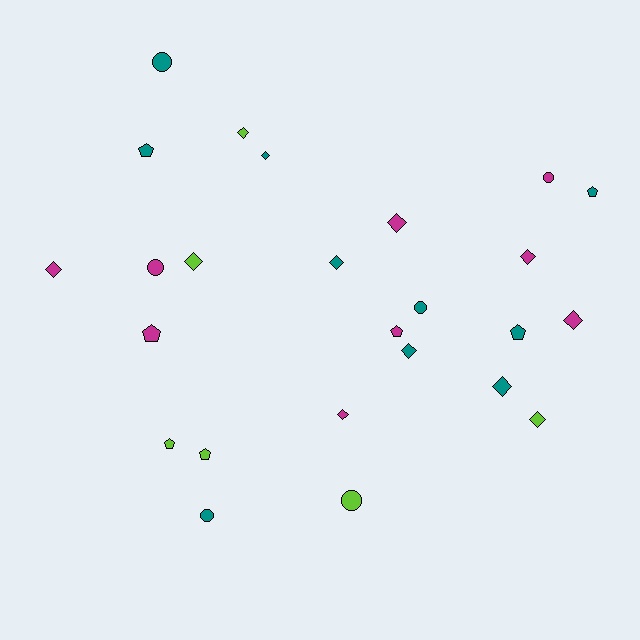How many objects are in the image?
There are 25 objects.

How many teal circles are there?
There are 3 teal circles.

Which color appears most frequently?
Teal, with 10 objects.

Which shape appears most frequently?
Diamond, with 12 objects.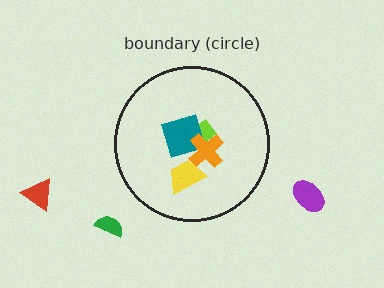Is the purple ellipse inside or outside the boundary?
Outside.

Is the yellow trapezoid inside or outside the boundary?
Inside.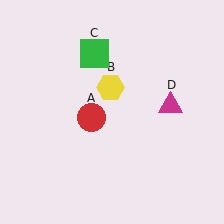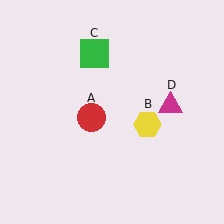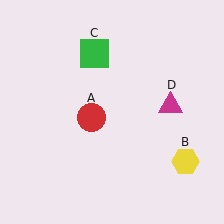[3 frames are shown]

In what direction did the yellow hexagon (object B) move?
The yellow hexagon (object B) moved down and to the right.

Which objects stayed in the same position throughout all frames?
Red circle (object A) and green square (object C) and magenta triangle (object D) remained stationary.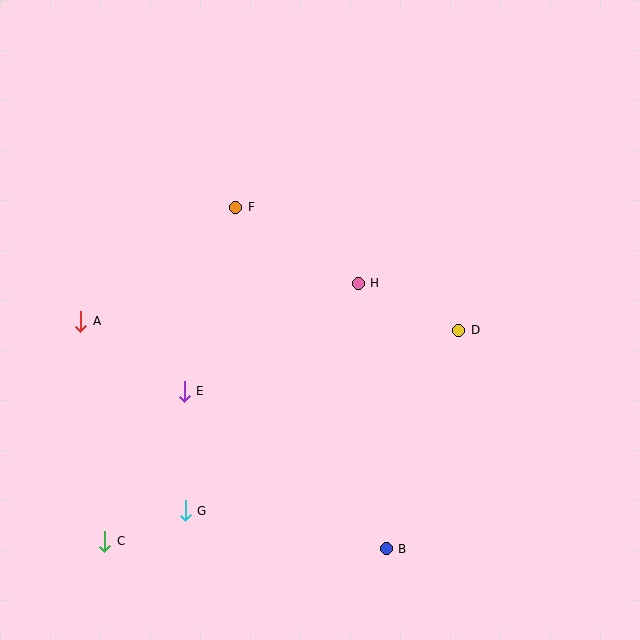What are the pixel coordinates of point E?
Point E is at (184, 391).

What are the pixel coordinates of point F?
Point F is at (236, 207).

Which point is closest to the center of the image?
Point H at (358, 283) is closest to the center.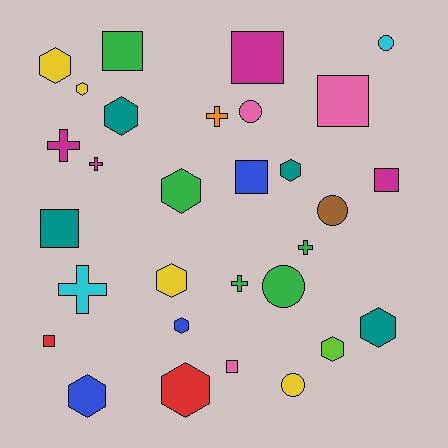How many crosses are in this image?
There are 6 crosses.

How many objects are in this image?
There are 30 objects.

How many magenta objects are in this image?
There are 4 magenta objects.